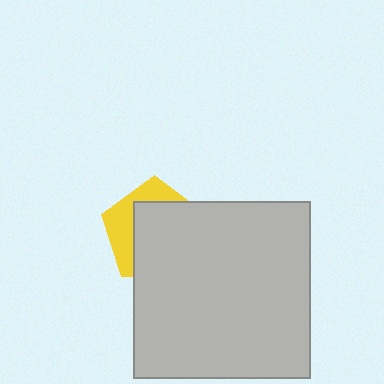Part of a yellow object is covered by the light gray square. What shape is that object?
It is a pentagon.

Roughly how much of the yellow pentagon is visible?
A small part of it is visible (roughly 35%).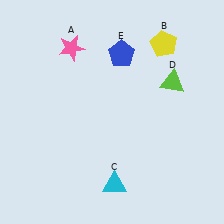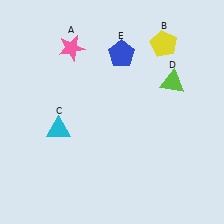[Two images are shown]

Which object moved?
The cyan triangle (C) moved left.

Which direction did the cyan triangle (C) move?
The cyan triangle (C) moved left.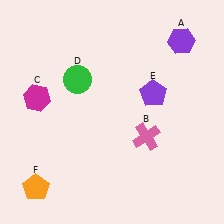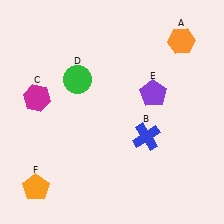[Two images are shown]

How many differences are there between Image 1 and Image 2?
There are 2 differences between the two images.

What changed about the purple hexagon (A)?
In Image 1, A is purple. In Image 2, it changed to orange.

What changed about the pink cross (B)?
In Image 1, B is pink. In Image 2, it changed to blue.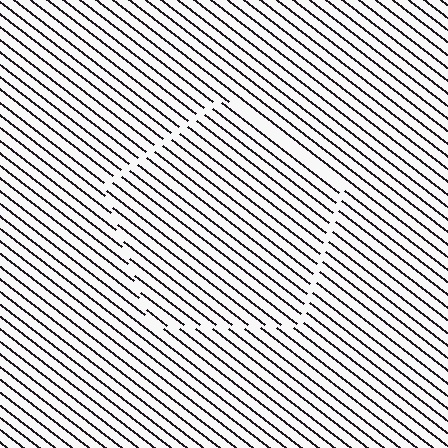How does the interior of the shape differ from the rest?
The interior of the shape contains the same grating, shifted by half a period — the contour is defined by the phase discontinuity where line-ends from the inner and outer gratings abut.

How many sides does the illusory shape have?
5 sides — the line-ends trace a pentagon.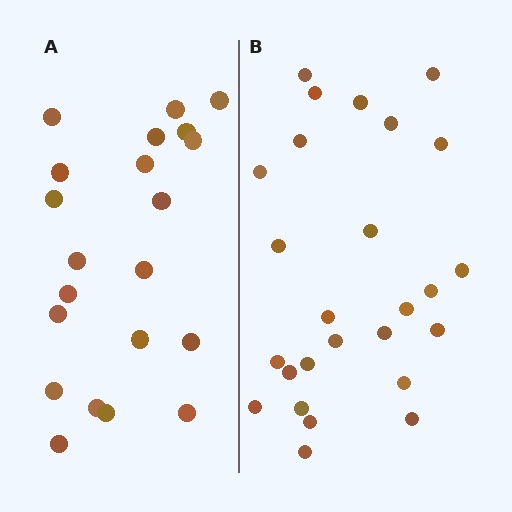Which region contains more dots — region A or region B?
Region B (the right region) has more dots.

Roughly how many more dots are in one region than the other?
Region B has about 5 more dots than region A.